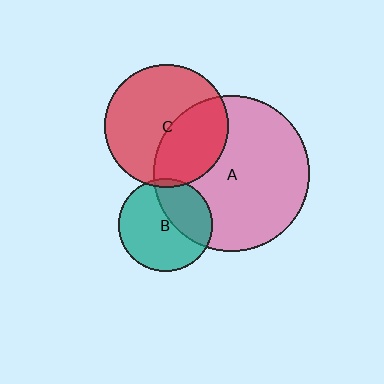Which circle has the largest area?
Circle A (pink).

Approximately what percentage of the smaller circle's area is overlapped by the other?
Approximately 5%.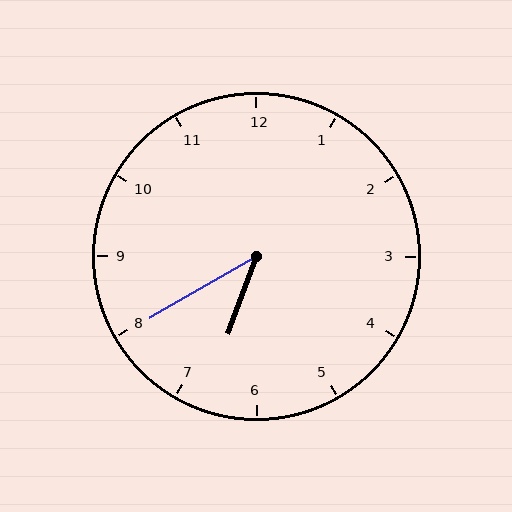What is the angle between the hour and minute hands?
Approximately 40 degrees.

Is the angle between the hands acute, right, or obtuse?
It is acute.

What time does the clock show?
6:40.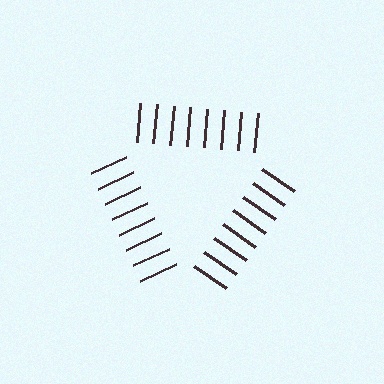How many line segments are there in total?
24 — 8 along each of the 3 edges.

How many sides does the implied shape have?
3 sides — the line-ends trace a triangle.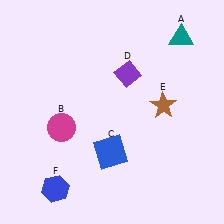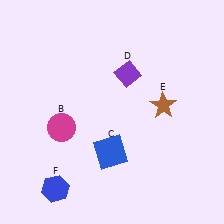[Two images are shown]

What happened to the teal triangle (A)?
The teal triangle (A) was removed in Image 2. It was in the top-right area of Image 1.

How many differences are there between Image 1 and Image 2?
There is 1 difference between the two images.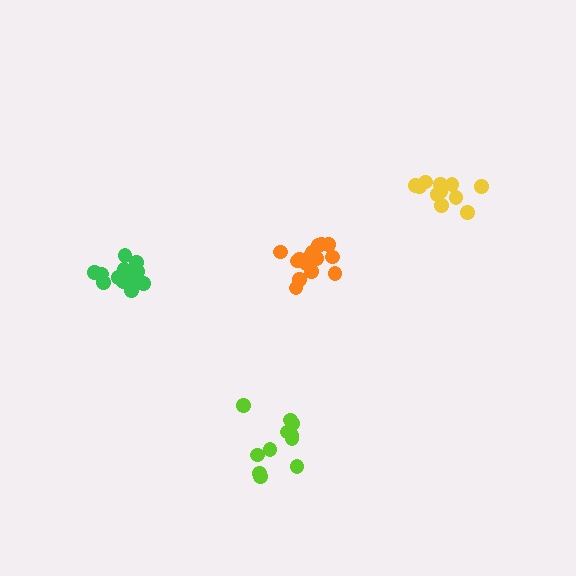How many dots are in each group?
Group 1: 14 dots, Group 2: 11 dots, Group 3: 15 dots, Group 4: 11 dots (51 total).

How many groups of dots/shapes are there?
There are 4 groups.